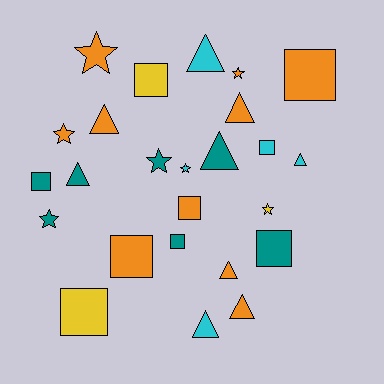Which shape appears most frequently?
Square, with 9 objects.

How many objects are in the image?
There are 25 objects.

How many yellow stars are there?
There is 1 yellow star.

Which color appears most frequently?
Orange, with 10 objects.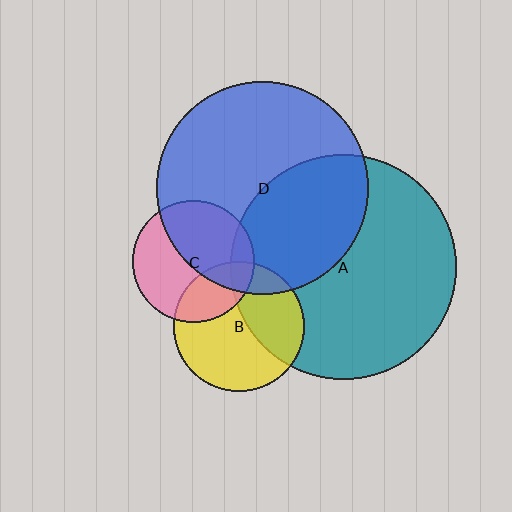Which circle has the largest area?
Circle A (teal).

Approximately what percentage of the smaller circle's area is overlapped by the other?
Approximately 15%.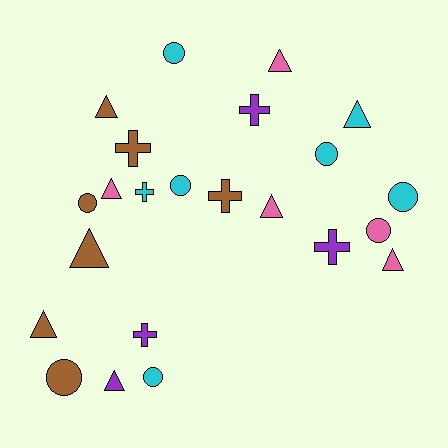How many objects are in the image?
There are 23 objects.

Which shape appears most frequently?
Triangle, with 9 objects.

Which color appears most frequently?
Brown, with 7 objects.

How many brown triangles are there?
There are 3 brown triangles.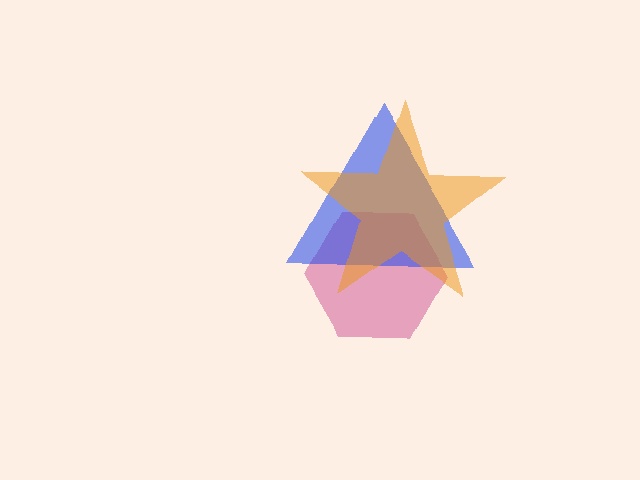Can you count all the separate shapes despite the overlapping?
Yes, there are 3 separate shapes.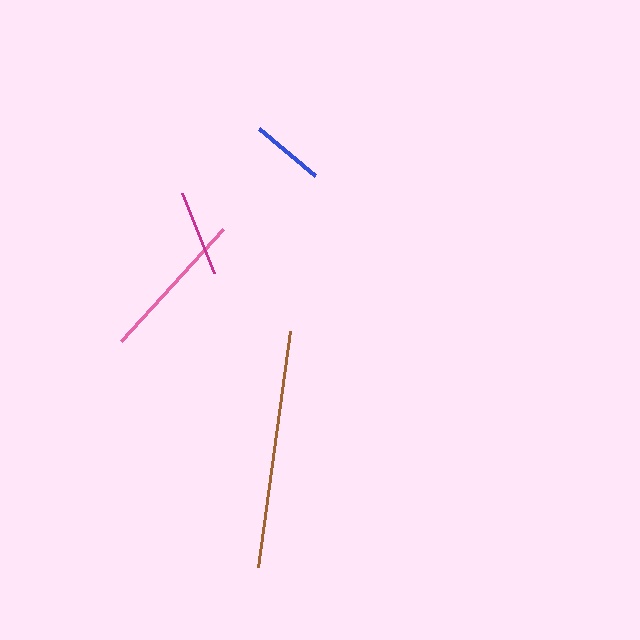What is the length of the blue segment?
The blue segment is approximately 73 pixels long.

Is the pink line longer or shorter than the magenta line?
The pink line is longer than the magenta line.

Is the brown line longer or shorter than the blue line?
The brown line is longer than the blue line.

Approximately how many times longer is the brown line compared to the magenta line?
The brown line is approximately 2.7 times the length of the magenta line.